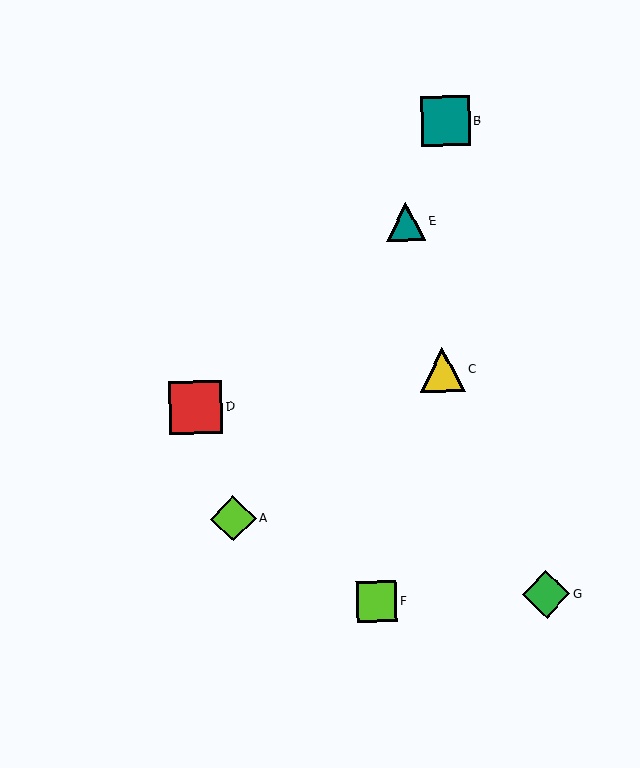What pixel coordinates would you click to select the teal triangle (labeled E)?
Click at (406, 222) to select the teal triangle E.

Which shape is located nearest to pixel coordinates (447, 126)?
The teal square (labeled B) at (445, 121) is nearest to that location.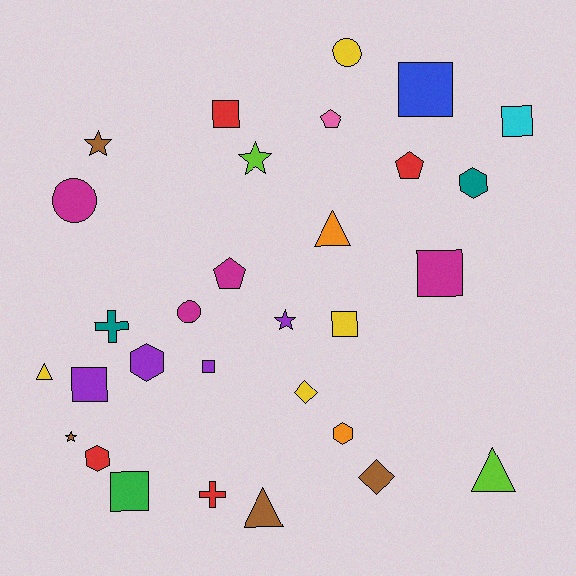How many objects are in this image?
There are 30 objects.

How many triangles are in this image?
There are 4 triangles.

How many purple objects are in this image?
There are 4 purple objects.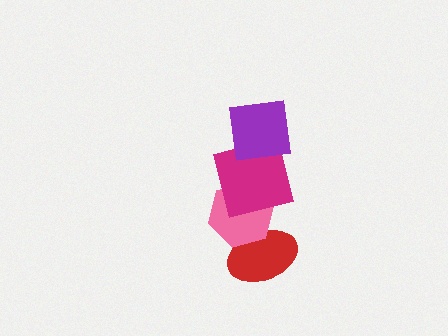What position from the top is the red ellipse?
The red ellipse is 4th from the top.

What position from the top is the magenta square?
The magenta square is 2nd from the top.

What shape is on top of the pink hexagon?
The magenta square is on top of the pink hexagon.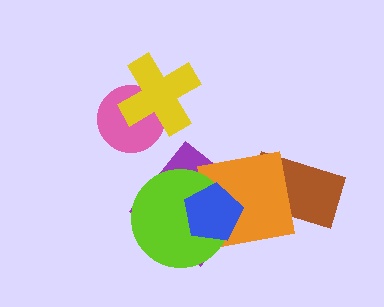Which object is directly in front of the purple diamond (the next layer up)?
The orange square is directly in front of the purple diamond.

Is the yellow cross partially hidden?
No, no other shape covers it.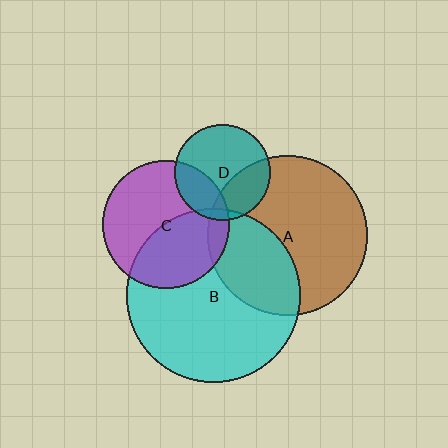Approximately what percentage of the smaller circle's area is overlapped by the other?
Approximately 5%.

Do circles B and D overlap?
Yes.